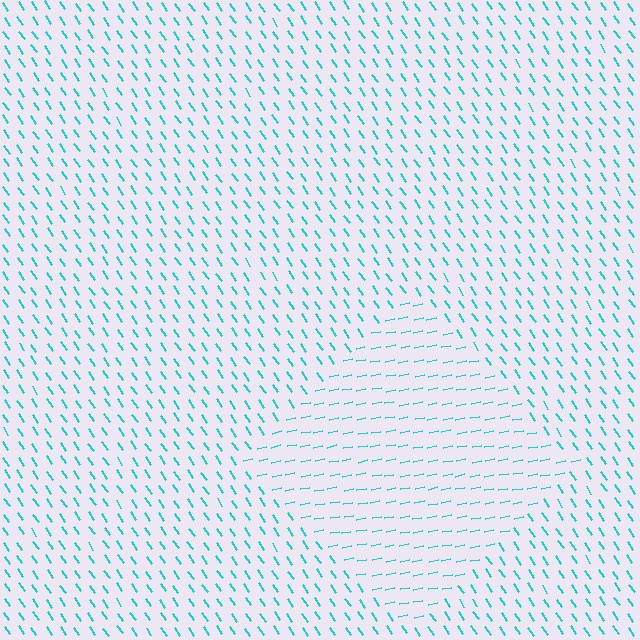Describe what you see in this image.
The image is filled with small cyan line segments. A diamond region in the image has lines oriented differently from the surrounding lines, creating a visible texture boundary.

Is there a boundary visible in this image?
Yes, there is a texture boundary formed by a change in line orientation.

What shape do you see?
I see a diamond.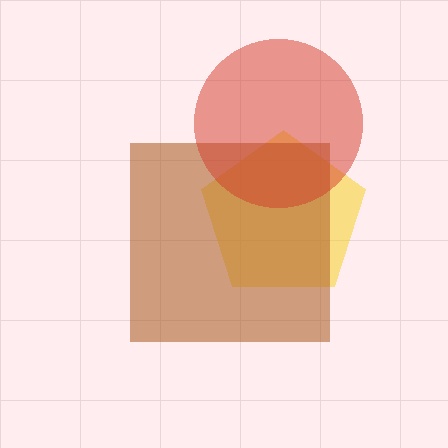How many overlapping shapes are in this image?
There are 3 overlapping shapes in the image.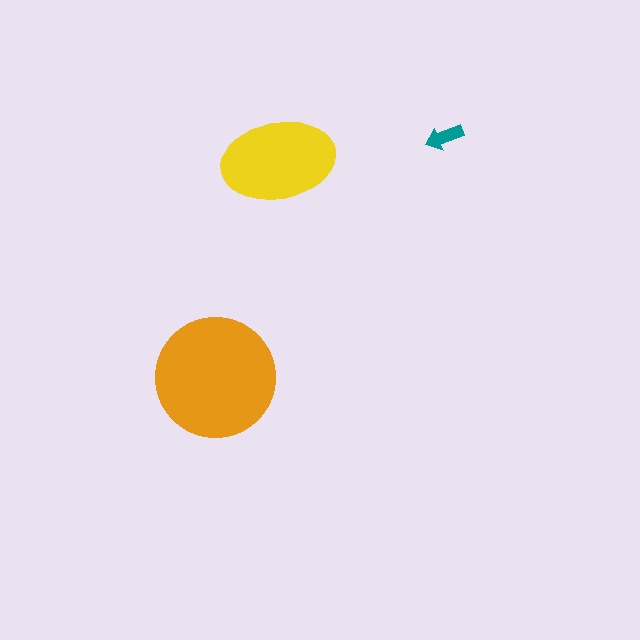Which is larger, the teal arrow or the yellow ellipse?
The yellow ellipse.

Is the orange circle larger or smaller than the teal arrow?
Larger.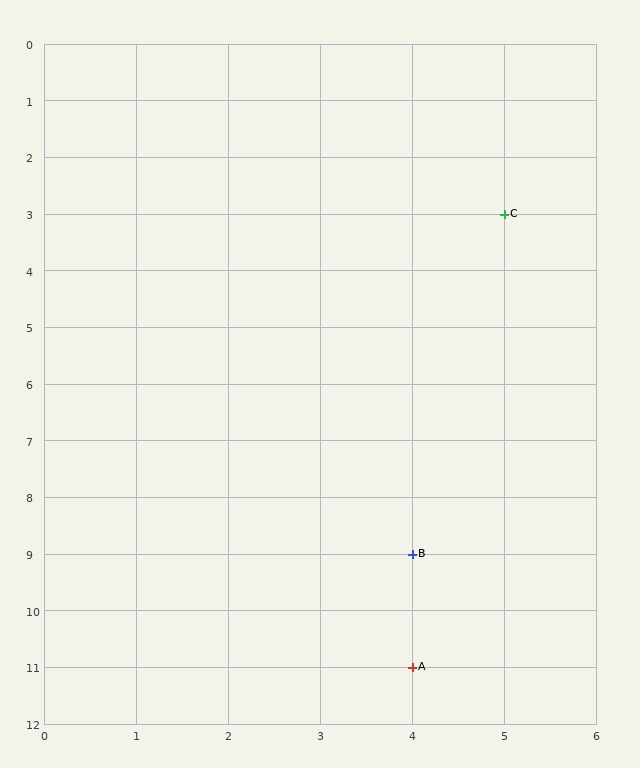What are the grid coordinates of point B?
Point B is at grid coordinates (4, 9).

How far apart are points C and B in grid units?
Points C and B are 1 column and 6 rows apart (about 6.1 grid units diagonally).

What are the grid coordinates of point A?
Point A is at grid coordinates (4, 11).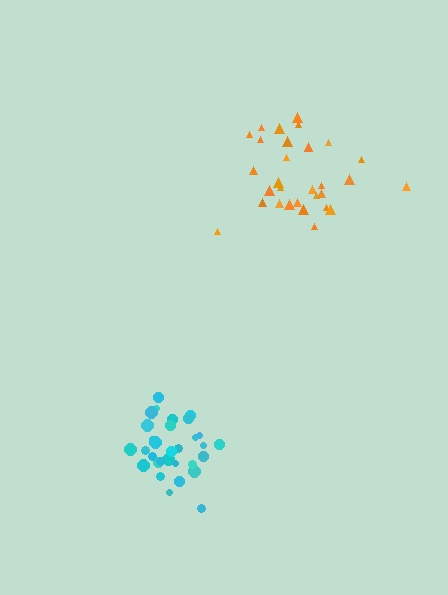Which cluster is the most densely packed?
Cyan.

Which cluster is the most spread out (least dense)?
Orange.